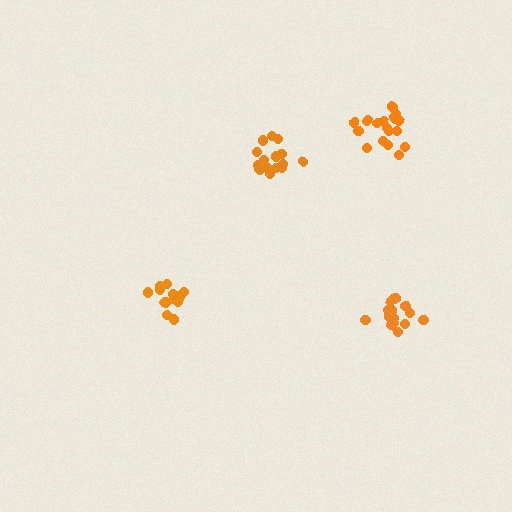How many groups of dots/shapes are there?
There are 4 groups.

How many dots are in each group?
Group 1: 15 dots, Group 2: 18 dots, Group 3: 13 dots, Group 4: 18 dots (64 total).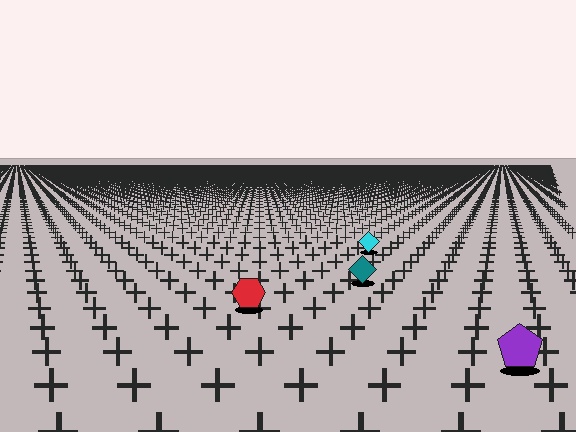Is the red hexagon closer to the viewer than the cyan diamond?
Yes. The red hexagon is closer — you can tell from the texture gradient: the ground texture is coarser near it.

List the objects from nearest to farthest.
From nearest to farthest: the purple pentagon, the red hexagon, the teal diamond, the cyan diamond.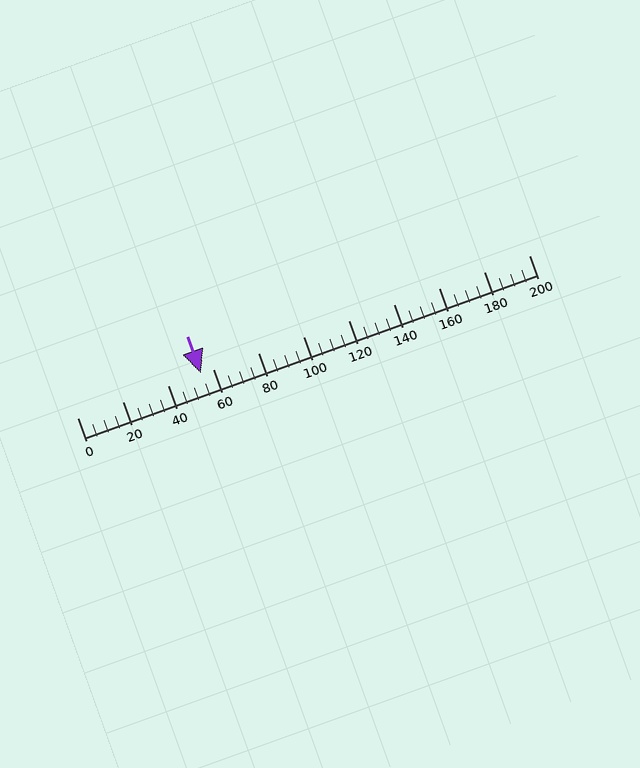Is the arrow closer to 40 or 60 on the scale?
The arrow is closer to 60.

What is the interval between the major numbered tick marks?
The major tick marks are spaced 20 units apart.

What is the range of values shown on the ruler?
The ruler shows values from 0 to 200.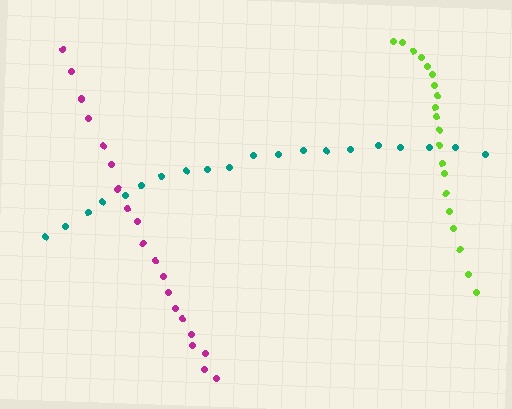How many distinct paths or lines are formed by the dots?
There are 3 distinct paths.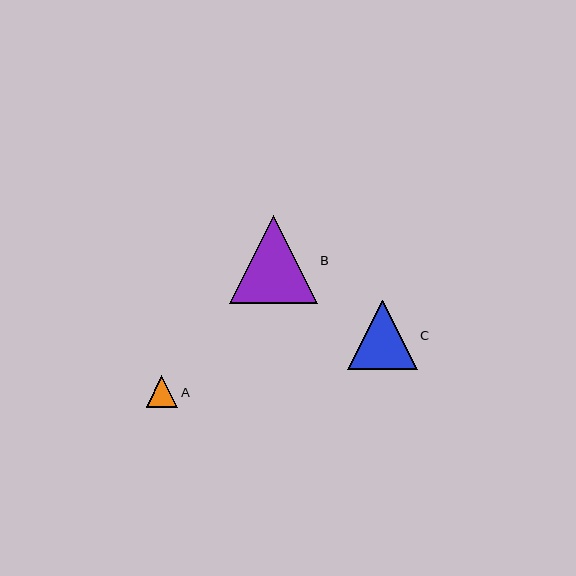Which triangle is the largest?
Triangle B is the largest with a size of approximately 87 pixels.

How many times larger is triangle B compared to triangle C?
Triangle B is approximately 1.3 times the size of triangle C.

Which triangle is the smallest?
Triangle A is the smallest with a size of approximately 31 pixels.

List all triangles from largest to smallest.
From largest to smallest: B, C, A.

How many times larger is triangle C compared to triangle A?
Triangle C is approximately 2.2 times the size of triangle A.